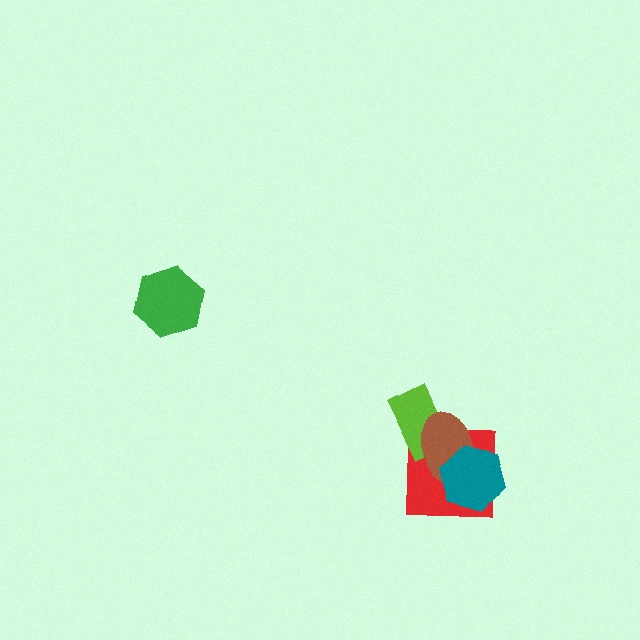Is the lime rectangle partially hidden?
Yes, it is partially covered by another shape.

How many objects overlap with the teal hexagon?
2 objects overlap with the teal hexagon.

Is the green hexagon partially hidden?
No, no other shape covers it.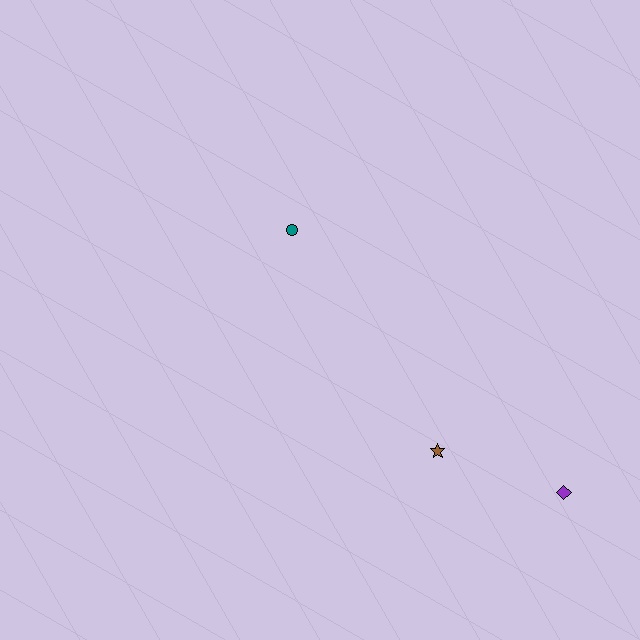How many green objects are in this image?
There are no green objects.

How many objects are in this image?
There are 3 objects.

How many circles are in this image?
There is 1 circle.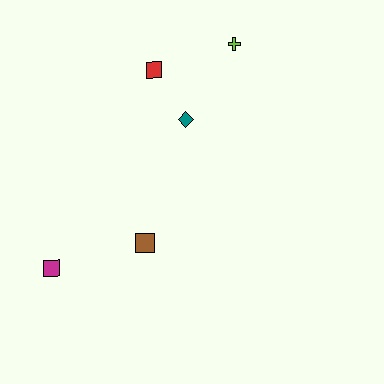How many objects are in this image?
There are 5 objects.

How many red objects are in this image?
There is 1 red object.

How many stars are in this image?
There are no stars.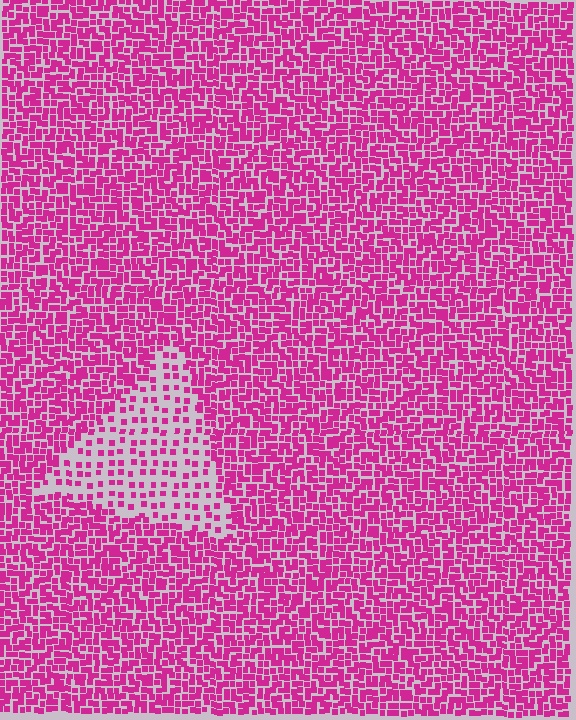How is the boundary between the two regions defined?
The boundary is defined by a change in element density (approximately 2.5x ratio). All elements are the same color, size, and shape.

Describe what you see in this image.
The image contains small magenta elements arranged at two different densities. A triangle-shaped region is visible where the elements are less densely packed than the surrounding area.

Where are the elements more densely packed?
The elements are more densely packed outside the triangle boundary.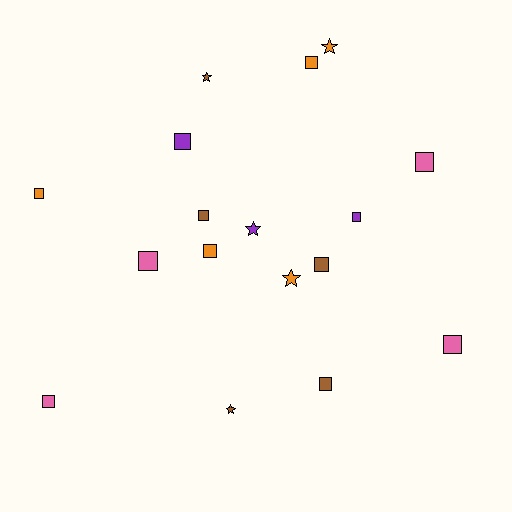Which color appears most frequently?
Brown, with 5 objects.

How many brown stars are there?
There are 2 brown stars.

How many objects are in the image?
There are 17 objects.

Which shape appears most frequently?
Square, with 12 objects.